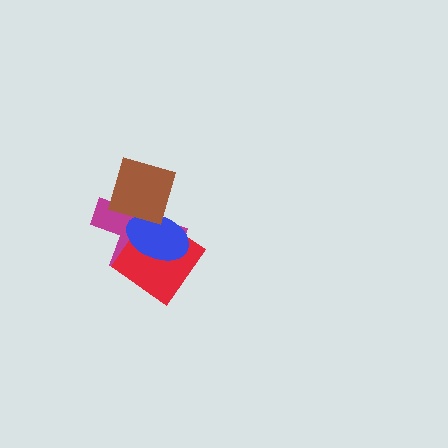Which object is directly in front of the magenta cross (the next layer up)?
The red diamond is directly in front of the magenta cross.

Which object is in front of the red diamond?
The blue ellipse is in front of the red diamond.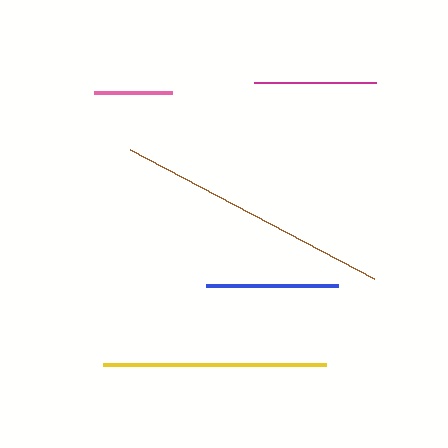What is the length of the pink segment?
The pink segment is approximately 78 pixels long.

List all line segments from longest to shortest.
From longest to shortest: brown, yellow, blue, magenta, pink.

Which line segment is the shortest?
The pink line is the shortest at approximately 78 pixels.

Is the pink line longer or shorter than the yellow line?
The yellow line is longer than the pink line.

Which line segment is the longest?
The brown line is the longest at approximately 276 pixels.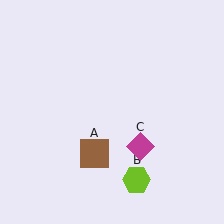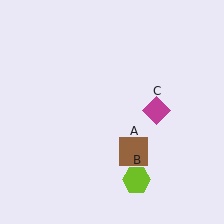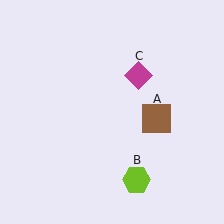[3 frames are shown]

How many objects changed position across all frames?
2 objects changed position: brown square (object A), magenta diamond (object C).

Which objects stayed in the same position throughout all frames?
Lime hexagon (object B) remained stationary.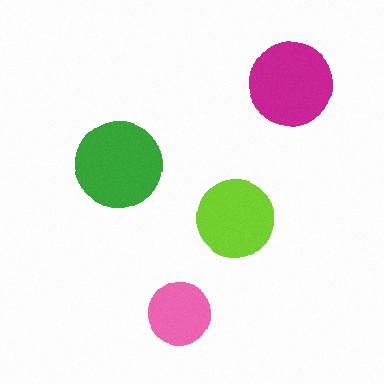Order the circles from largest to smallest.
the green one, the magenta one, the lime one, the pink one.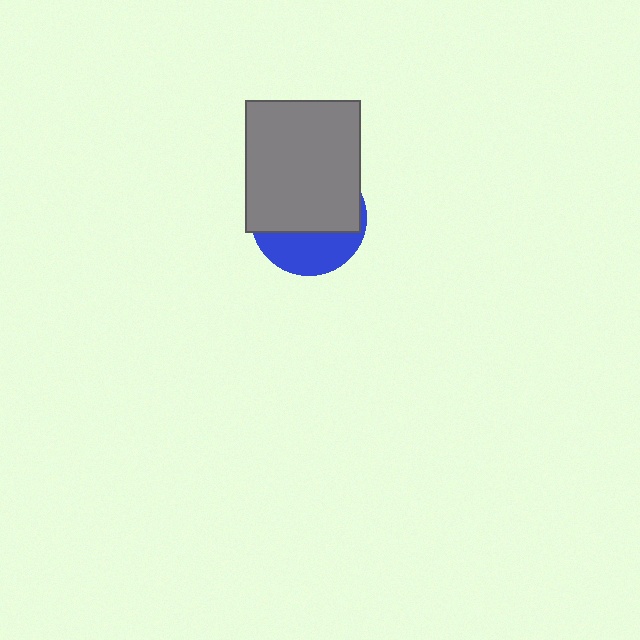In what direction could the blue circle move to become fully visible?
The blue circle could move down. That would shift it out from behind the gray rectangle entirely.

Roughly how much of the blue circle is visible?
A small part of it is visible (roughly 35%).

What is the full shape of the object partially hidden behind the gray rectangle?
The partially hidden object is a blue circle.